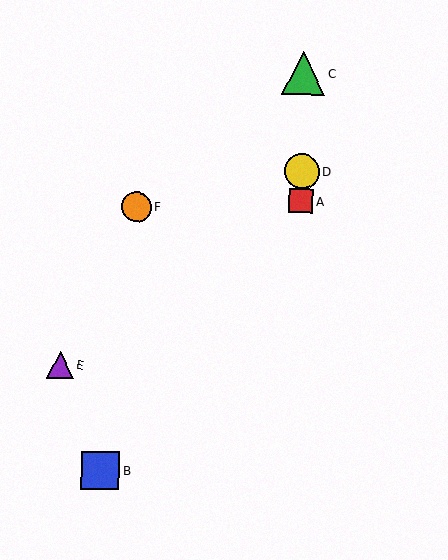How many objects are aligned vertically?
3 objects (A, C, D) are aligned vertically.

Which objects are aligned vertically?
Objects A, C, D are aligned vertically.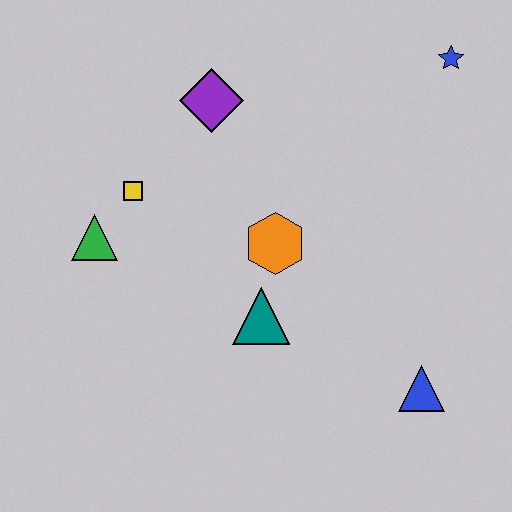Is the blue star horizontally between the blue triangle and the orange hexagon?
No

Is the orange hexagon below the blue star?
Yes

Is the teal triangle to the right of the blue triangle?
No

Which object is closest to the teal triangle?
The orange hexagon is closest to the teal triangle.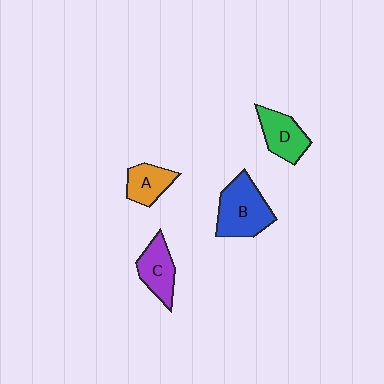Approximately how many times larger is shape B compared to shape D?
Approximately 1.4 times.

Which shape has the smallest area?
Shape A (orange).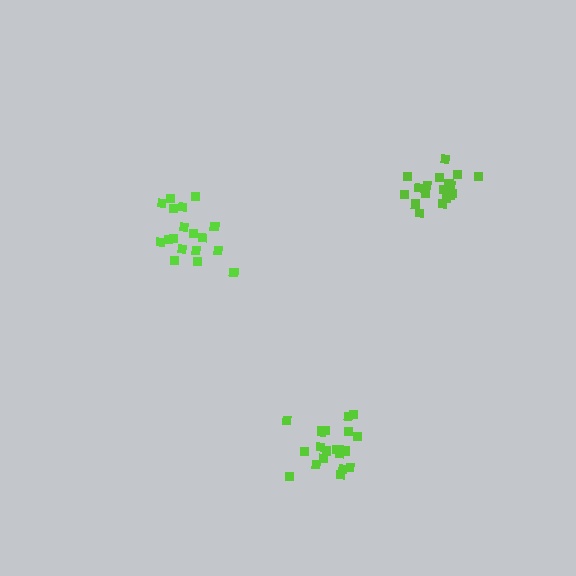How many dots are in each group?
Group 1: 19 dots, Group 2: 18 dots, Group 3: 19 dots (56 total).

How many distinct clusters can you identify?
There are 3 distinct clusters.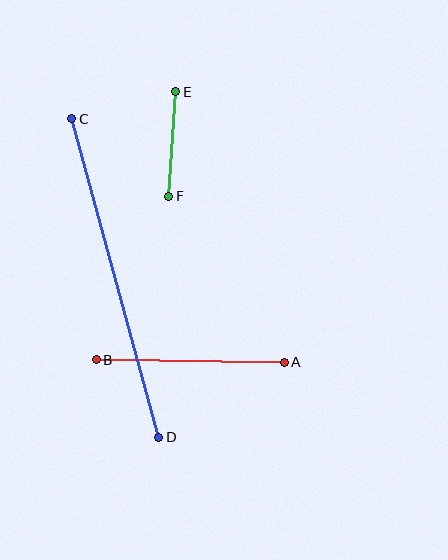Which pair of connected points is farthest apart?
Points C and D are farthest apart.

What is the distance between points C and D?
The distance is approximately 330 pixels.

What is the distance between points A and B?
The distance is approximately 188 pixels.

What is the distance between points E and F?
The distance is approximately 105 pixels.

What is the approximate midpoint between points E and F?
The midpoint is at approximately (172, 144) pixels.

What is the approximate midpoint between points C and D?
The midpoint is at approximately (115, 278) pixels.